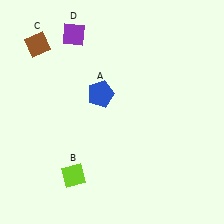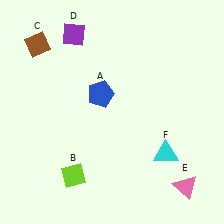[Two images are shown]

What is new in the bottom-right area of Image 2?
A pink triangle (E) was added in the bottom-right area of Image 2.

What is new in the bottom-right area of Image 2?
A cyan triangle (F) was added in the bottom-right area of Image 2.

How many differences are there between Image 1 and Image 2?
There are 2 differences between the two images.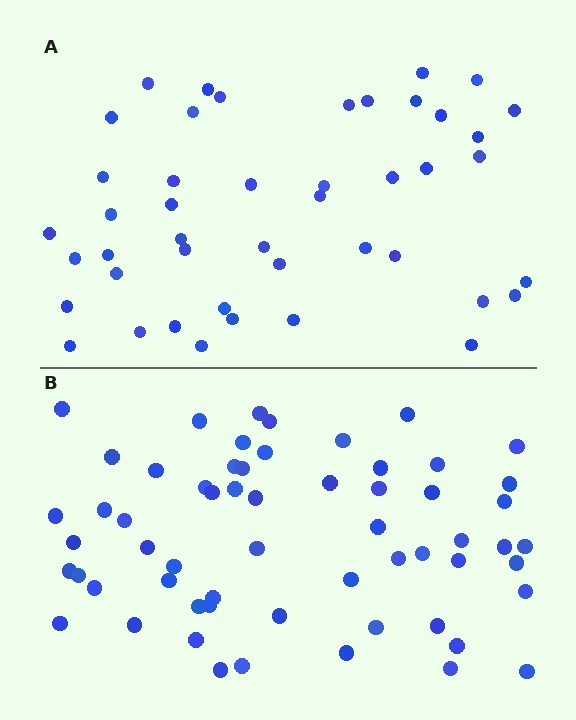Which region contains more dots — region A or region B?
Region B (the bottom region) has more dots.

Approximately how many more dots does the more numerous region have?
Region B has approximately 15 more dots than region A.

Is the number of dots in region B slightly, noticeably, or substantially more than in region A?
Region B has noticeably more, but not dramatically so. The ratio is roughly 1.3 to 1.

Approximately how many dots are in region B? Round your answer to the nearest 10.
About 60 dots.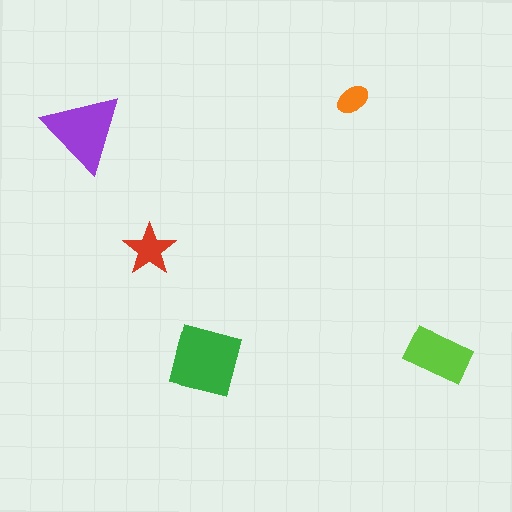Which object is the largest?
The green square.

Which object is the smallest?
The orange ellipse.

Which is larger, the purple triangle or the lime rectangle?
The purple triangle.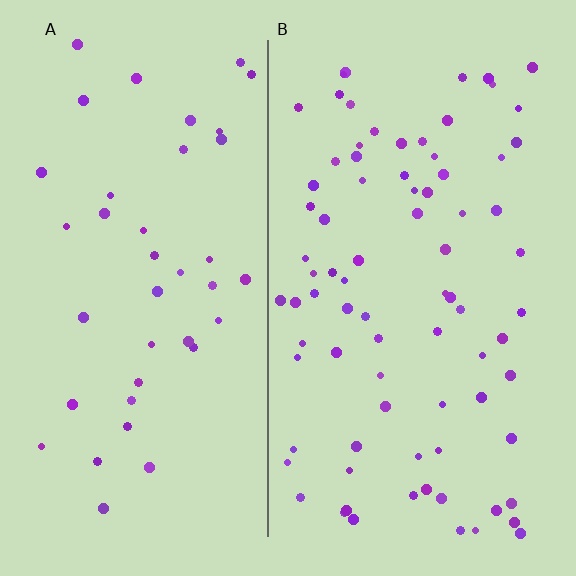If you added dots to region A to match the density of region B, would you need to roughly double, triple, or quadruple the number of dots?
Approximately double.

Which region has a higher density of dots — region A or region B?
B (the right).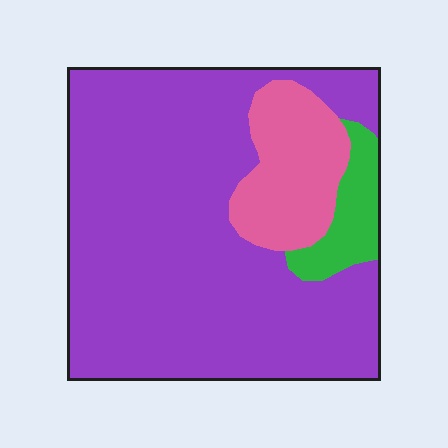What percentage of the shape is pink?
Pink takes up about one sixth (1/6) of the shape.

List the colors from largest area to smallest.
From largest to smallest: purple, pink, green.